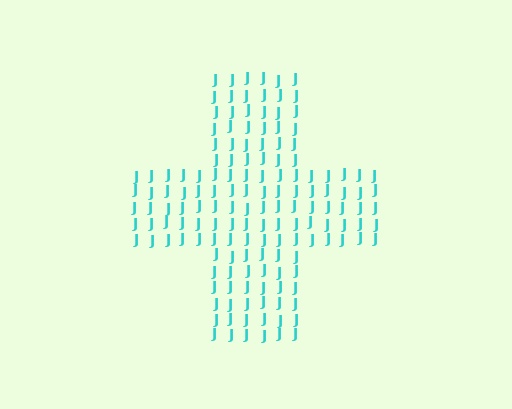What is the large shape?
The large shape is a cross.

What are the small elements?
The small elements are letter J's.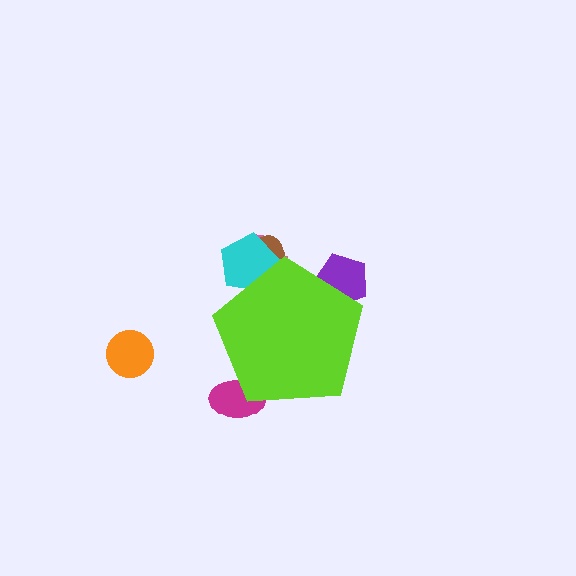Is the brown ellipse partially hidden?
Yes, the brown ellipse is partially hidden behind the lime pentagon.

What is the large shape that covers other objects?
A lime pentagon.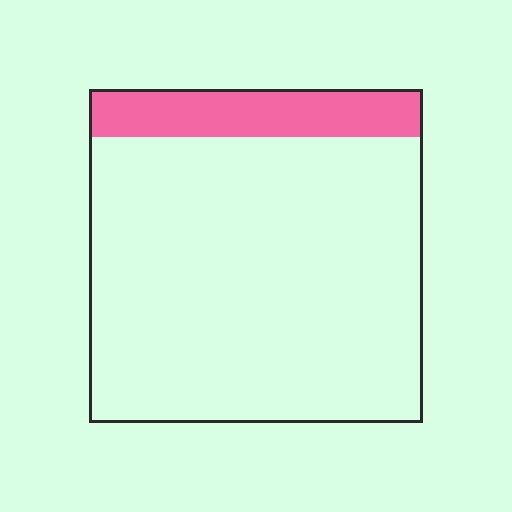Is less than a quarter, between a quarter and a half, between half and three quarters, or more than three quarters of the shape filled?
Less than a quarter.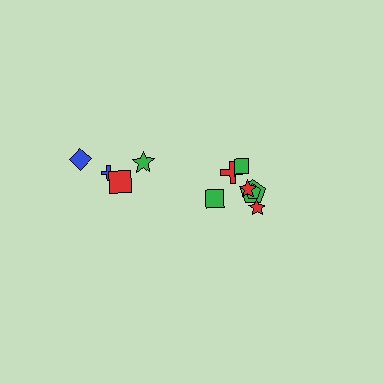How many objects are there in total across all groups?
There are 11 objects.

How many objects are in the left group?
There are 4 objects.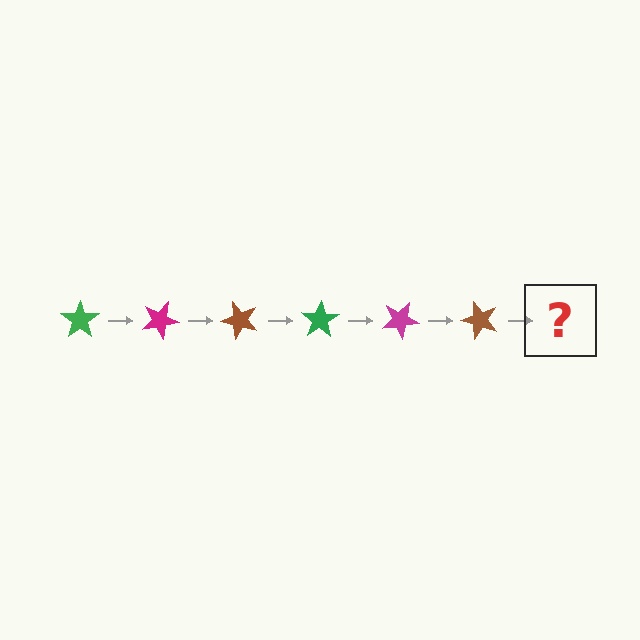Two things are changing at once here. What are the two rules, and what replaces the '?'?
The two rules are that it rotates 25 degrees each step and the color cycles through green, magenta, and brown. The '?' should be a green star, rotated 150 degrees from the start.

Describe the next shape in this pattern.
It should be a green star, rotated 150 degrees from the start.